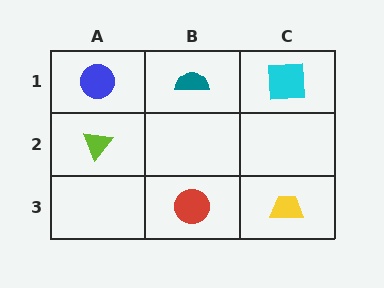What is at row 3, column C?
A yellow trapezoid.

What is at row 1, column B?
A teal semicircle.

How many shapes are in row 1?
3 shapes.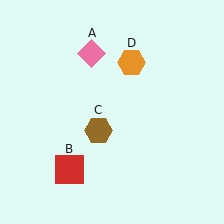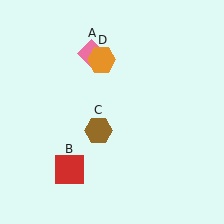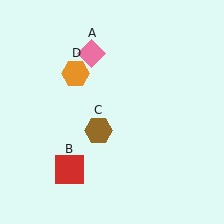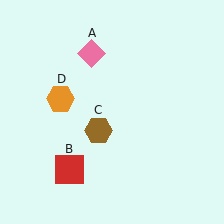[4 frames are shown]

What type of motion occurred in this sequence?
The orange hexagon (object D) rotated counterclockwise around the center of the scene.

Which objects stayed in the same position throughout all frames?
Pink diamond (object A) and red square (object B) and brown hexagon (object C) remained stationary.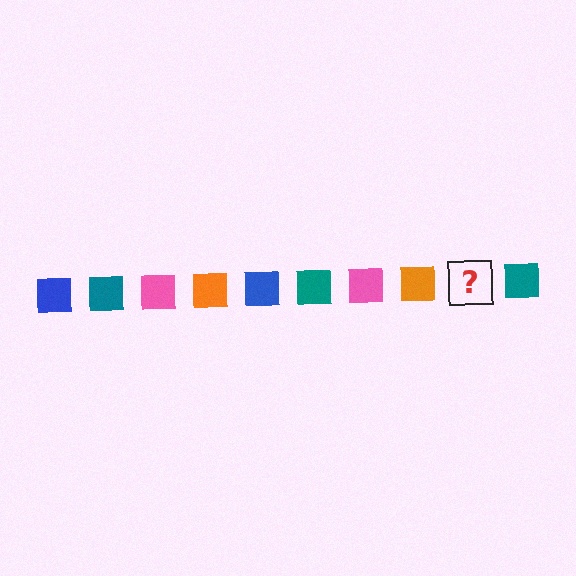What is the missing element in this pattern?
The missing element is a blue square.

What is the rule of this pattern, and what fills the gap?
The rule is that the pattern cycles through blue, teal, pink, orange squares. The gap should be filled with a blue square.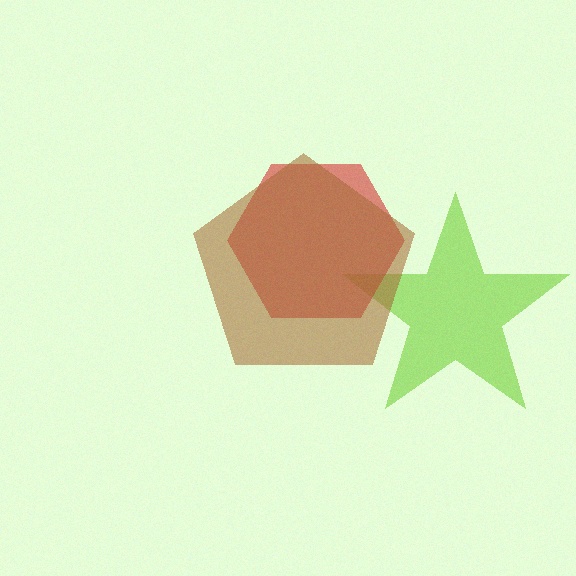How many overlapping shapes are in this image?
There are 3 overlapping shapes in the image.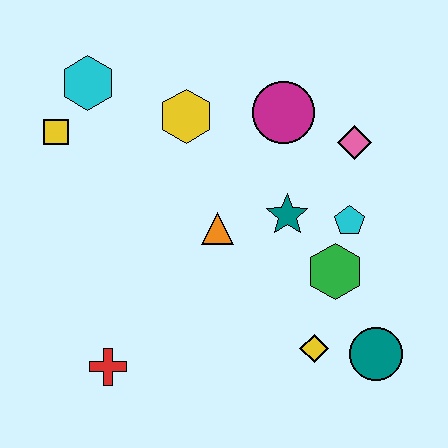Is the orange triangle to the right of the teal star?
No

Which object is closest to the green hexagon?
The cyan pentagon is closest to the green hexagon.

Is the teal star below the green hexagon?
No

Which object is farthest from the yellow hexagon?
The teal circle is farthest from the yellow hexagon.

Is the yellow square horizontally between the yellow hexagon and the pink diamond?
No